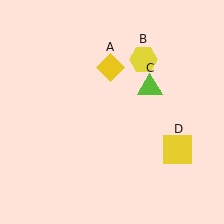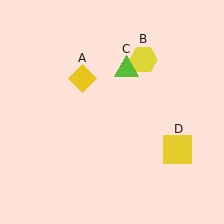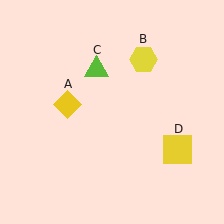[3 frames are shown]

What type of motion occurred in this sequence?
The yellow diamond (object A), lime triangle (object C) rotated counterclockwise around the center of the scene.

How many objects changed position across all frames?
2 objects changed position: yellow diamond (object A), lime triangle (object C).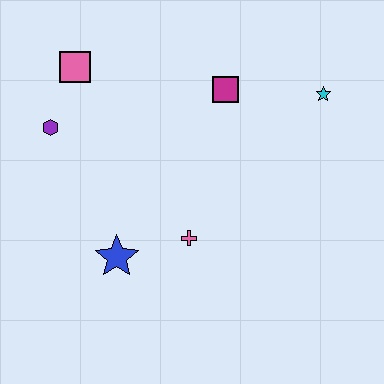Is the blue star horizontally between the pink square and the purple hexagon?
No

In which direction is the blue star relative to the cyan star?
The blue star is to the left of the cyan star.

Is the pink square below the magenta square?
No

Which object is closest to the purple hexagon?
The pink square is closest to the purple hexagon.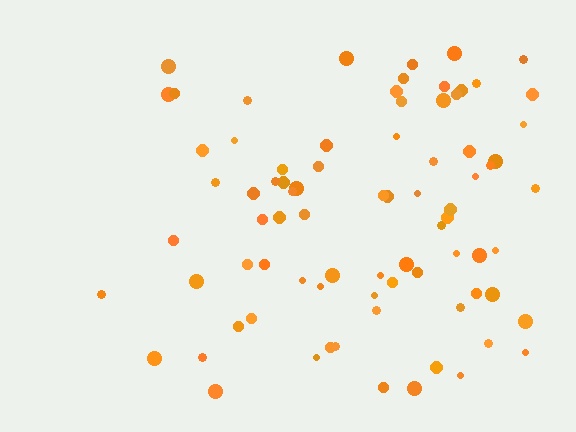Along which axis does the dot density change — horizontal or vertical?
Horizontal.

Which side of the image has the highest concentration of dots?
The right.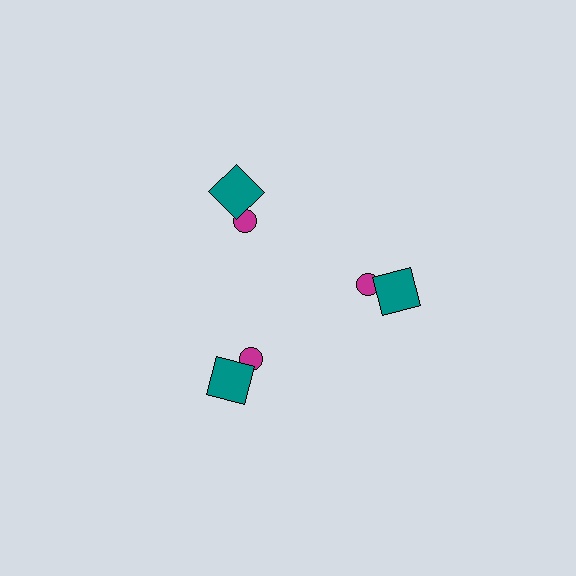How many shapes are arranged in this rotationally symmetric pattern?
There are 6 shapes, arranged in 3 groups of 2.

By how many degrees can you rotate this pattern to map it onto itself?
The pattern maps onto itself every 120 degrees of rotation.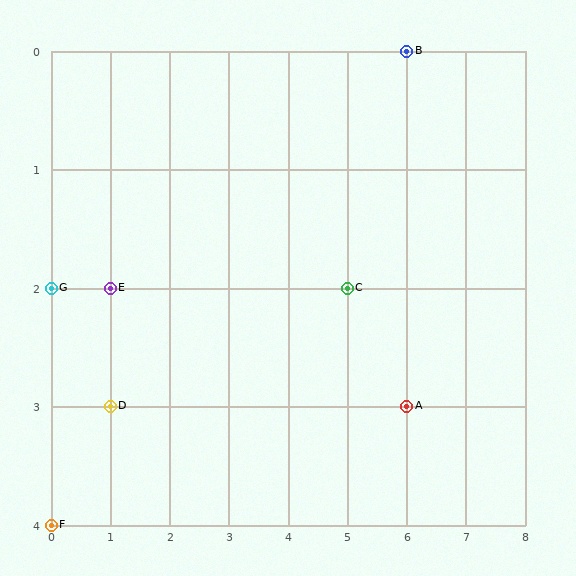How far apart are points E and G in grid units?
Points E and G are 1 column apart.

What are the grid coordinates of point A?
Point A is at grid coordinates (6, 3).